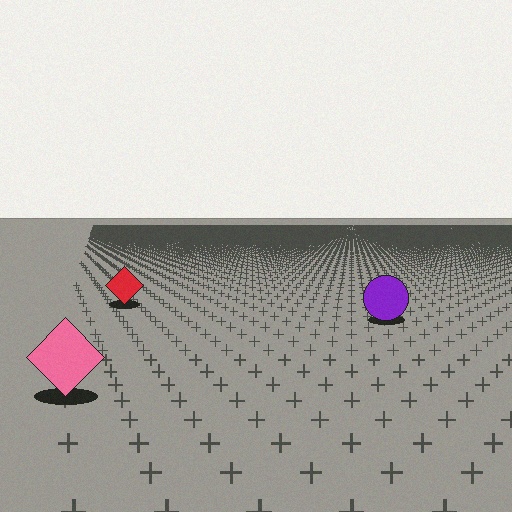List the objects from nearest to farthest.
From nearest to farthest: the pink diamond, the purple circle, the red diamond.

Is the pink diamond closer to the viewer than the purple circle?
Yes. The pink diamond is closer — you can tell from the texture gradient: the ground texture is coarser near it.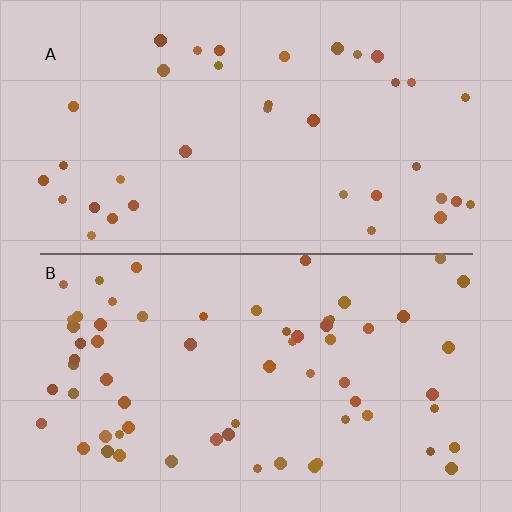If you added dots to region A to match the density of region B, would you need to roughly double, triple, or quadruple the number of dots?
Approximately double.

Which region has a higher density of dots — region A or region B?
B (the bottom).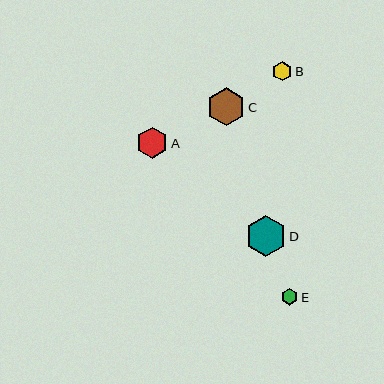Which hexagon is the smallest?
Hexagon E is the smallest with a size of approximately 17 pixels.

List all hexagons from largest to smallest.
From largest to smallest: D, C, A, B, E.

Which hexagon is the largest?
Hexagon D is the largest with a size of approximately 41 pixels.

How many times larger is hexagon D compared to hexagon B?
Hexagon D is approximately 2.1 times the size of hexagon B.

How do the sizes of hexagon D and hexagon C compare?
Hexagon D and hexagon C are approximately the same size.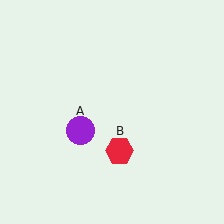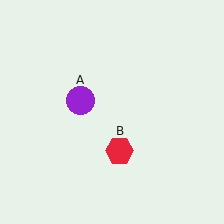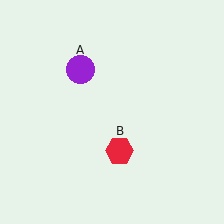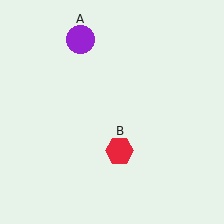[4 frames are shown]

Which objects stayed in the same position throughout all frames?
Red hexagon (object B) remained stationary.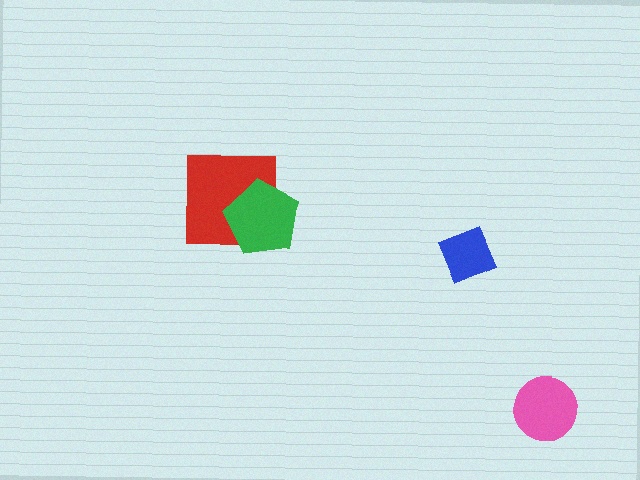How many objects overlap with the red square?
1 object overlaps with the red square.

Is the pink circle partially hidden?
No, no other shape covers it.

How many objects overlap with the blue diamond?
0 objects overlap with the blue diamond.